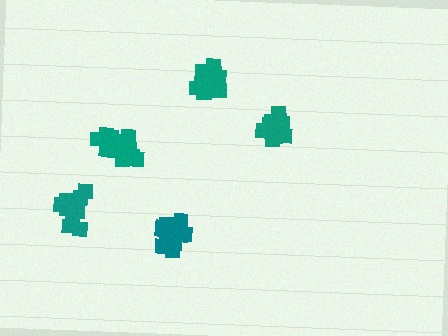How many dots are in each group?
Group 1: 14 dots, Group 2: 13 dots, Group 3: 16 dots, Group 4: 13 dots, Group 5: 14 dots (70 total).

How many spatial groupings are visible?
There are 5 spatial groupings.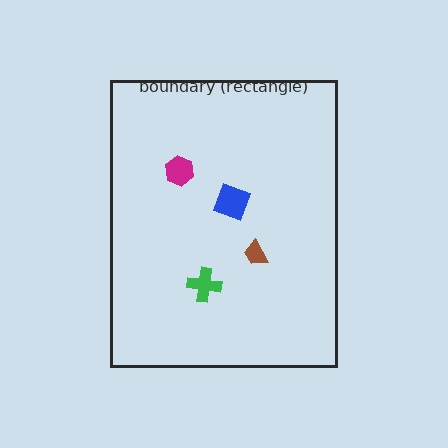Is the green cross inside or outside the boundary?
Inside.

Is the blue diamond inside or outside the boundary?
Inside.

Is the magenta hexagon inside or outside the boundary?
Inside.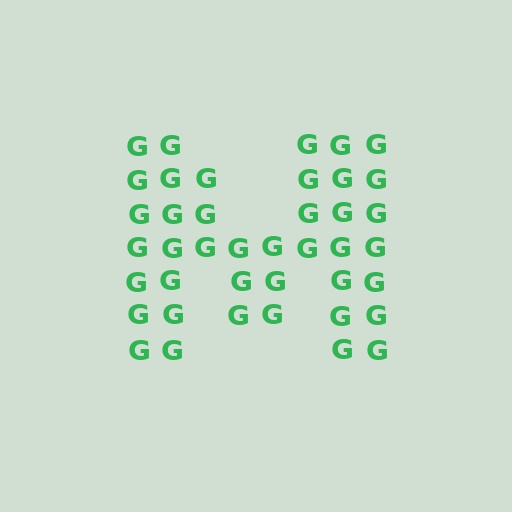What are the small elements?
The small elements are letter G's.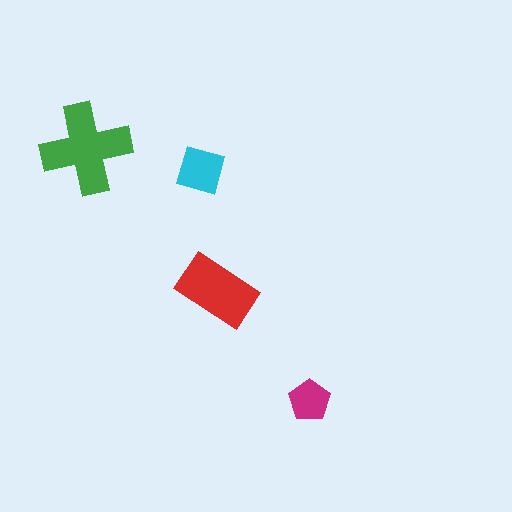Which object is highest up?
The green cross is topmost.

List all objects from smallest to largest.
The magenta pentagon, the cyan square, the red rectangle, the green cross.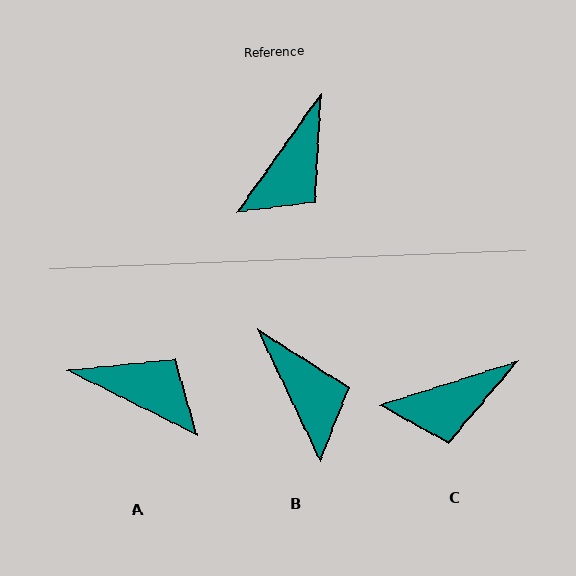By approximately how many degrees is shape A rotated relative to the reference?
Approximately 99 degrees counter-clockwise.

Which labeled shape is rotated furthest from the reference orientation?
A, about 99 degrees away.